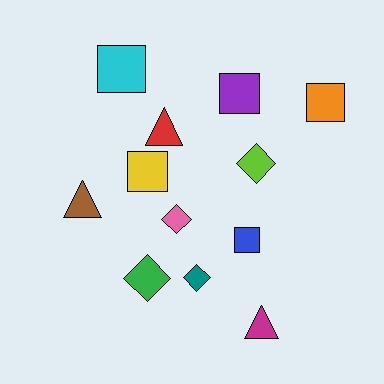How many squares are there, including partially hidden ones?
There are 5 squares.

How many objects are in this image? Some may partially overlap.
There are 12 objects.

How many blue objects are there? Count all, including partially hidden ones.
There is 1 blue object.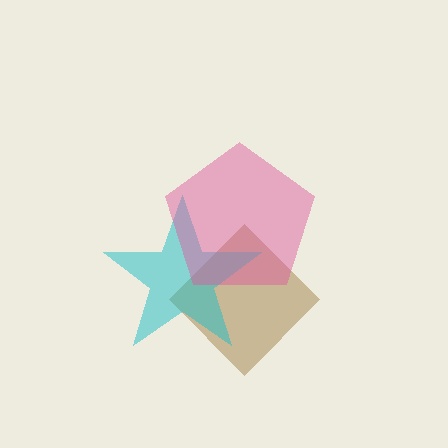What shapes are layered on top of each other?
The layered shapes are: a brown diamond, a cyan star, a pink pentagon.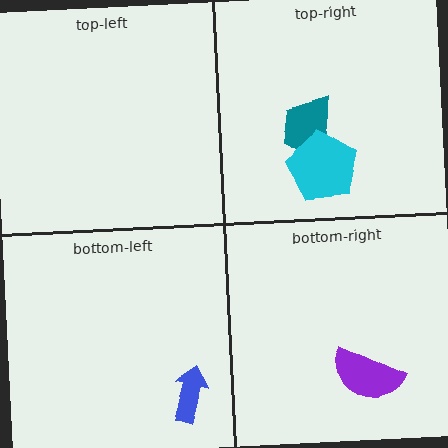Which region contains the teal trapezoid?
The top-right region.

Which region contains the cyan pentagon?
The top-right region.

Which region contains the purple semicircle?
The bottom-right region.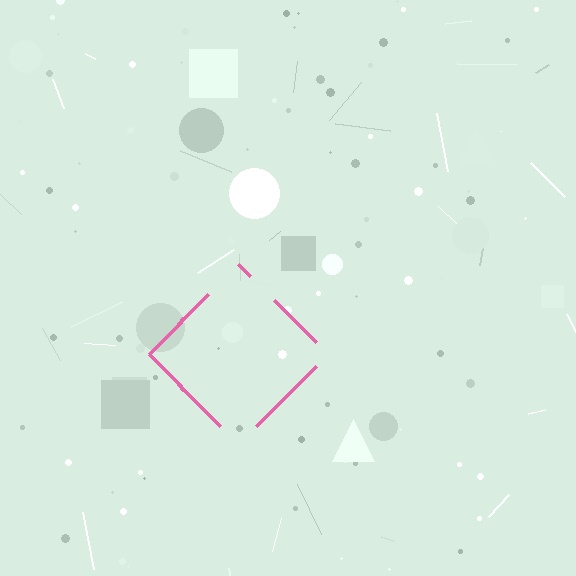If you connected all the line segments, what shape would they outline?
They would outline a diamond.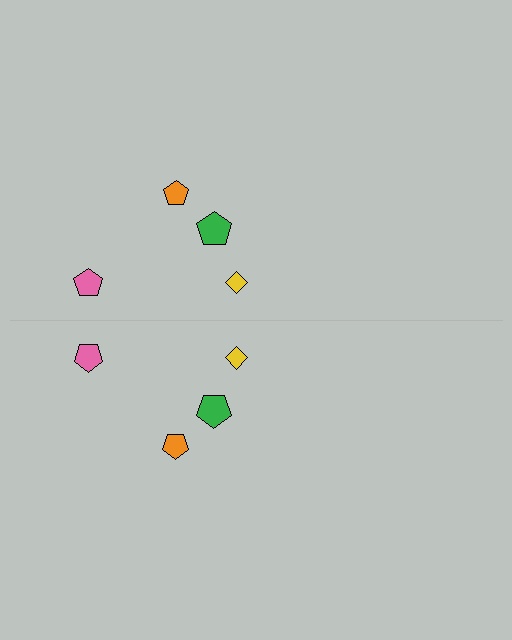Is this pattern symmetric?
Yes, this pattern has bilateral (reflection) symmetry.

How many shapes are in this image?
There are 8 shapes in this image.